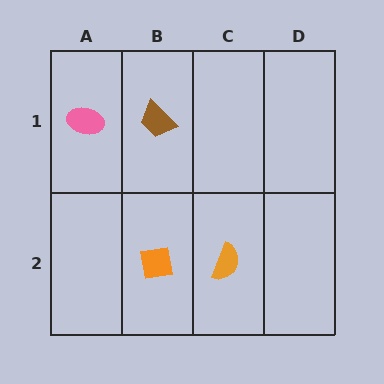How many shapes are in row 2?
2 shapes.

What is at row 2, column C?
An orange semicircle.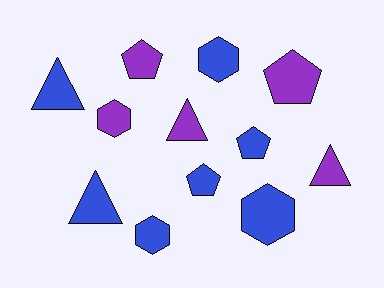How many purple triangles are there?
There are 2 purple triangles.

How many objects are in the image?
There are 12 objects.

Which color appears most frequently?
Blue, with 7 objects.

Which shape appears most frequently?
Triangle, with 4 objects.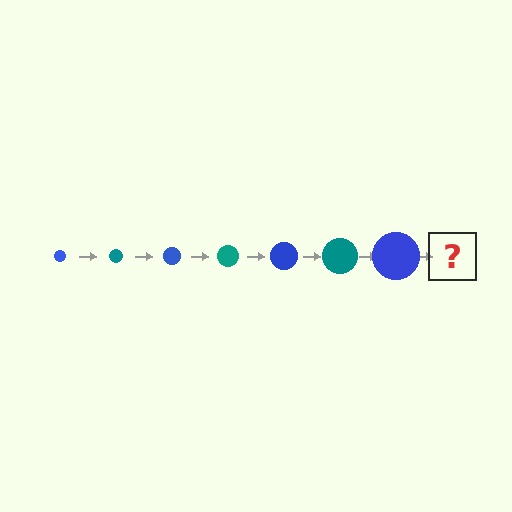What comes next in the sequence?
The next element should be a teal circle, larger than the previous one.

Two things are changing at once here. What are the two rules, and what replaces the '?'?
The two rules are that the circle grows larger each step and the color cycles through blue and teal. The '?' should be a teal circle, larger than the previous one.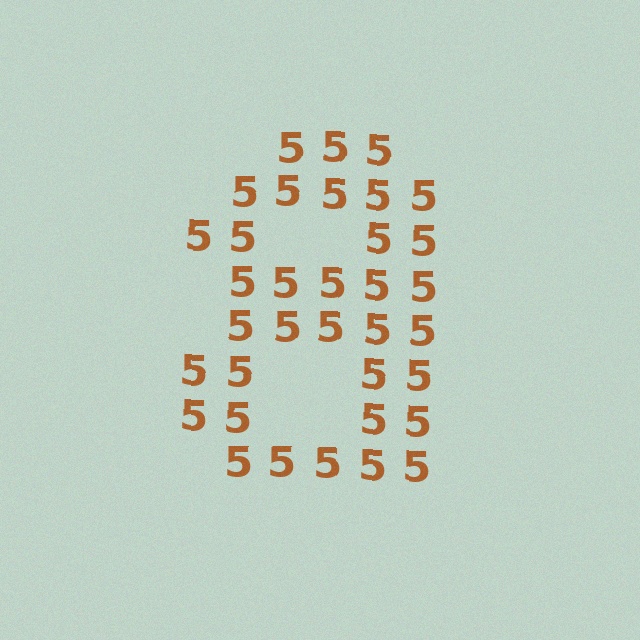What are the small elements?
The small elements are digit 5's.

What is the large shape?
The large shape is the digit 8.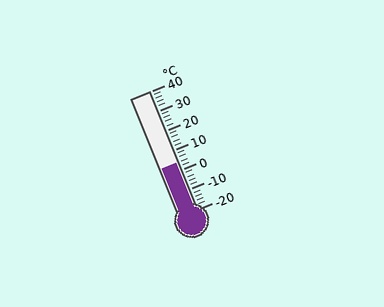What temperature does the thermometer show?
The thermometer shows approximately 4°C.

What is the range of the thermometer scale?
The thermometer scale ranges from -20°C to 40°C.